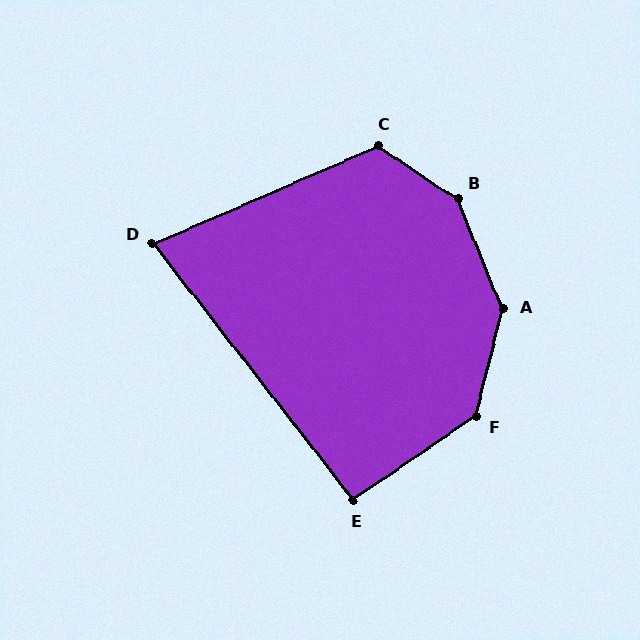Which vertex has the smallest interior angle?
D, at approximately 76 degrees.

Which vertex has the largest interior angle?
B, at approximately 146 degrees.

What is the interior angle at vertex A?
Approximately 144 degrees (obtuse).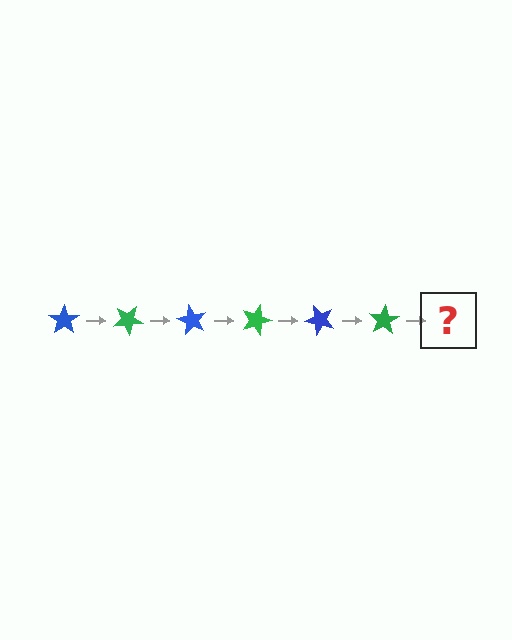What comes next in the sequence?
The next element should be a blue star, rotated 180 degrees from the start.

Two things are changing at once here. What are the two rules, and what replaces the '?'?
The two rules are that it rotates 30 degrees each step and the color cycles through blue and green. The '?' should be a blue star, rotated 180 degrees from the start.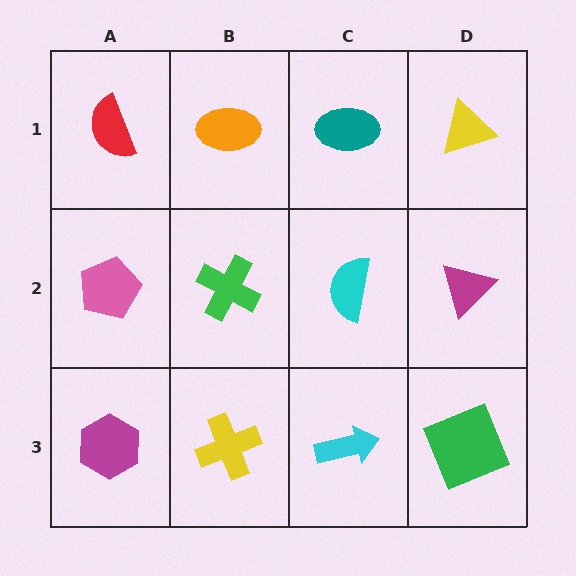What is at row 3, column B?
A yellow cross.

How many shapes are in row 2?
4 shapes.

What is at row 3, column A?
A magenta hexagon.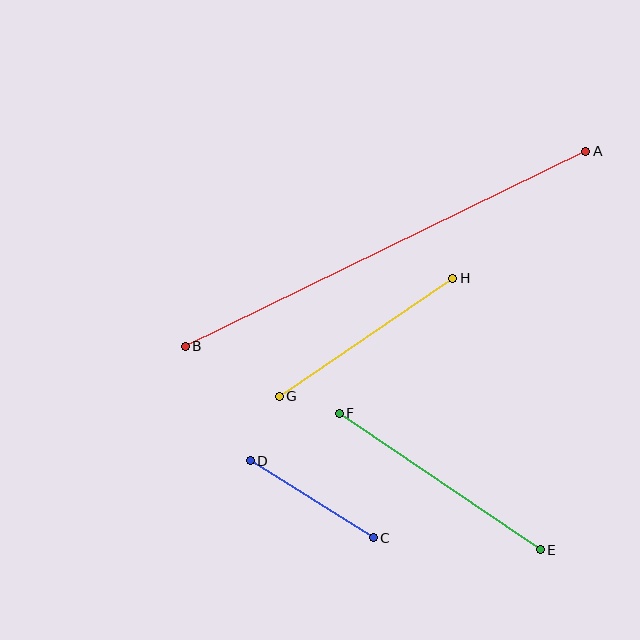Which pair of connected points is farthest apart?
Points A and B are farthest apart.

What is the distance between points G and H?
The distance is approximately 210 pixels.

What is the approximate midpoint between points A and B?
The midpoint is at approximately (385, 249) pixels.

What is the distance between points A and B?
The distance is approximately 445 pixels.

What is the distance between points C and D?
The distance is approximately 145 pixels.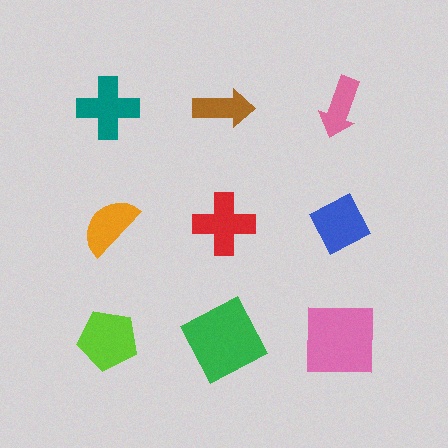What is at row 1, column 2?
A brown arrow.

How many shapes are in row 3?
3 shapes.